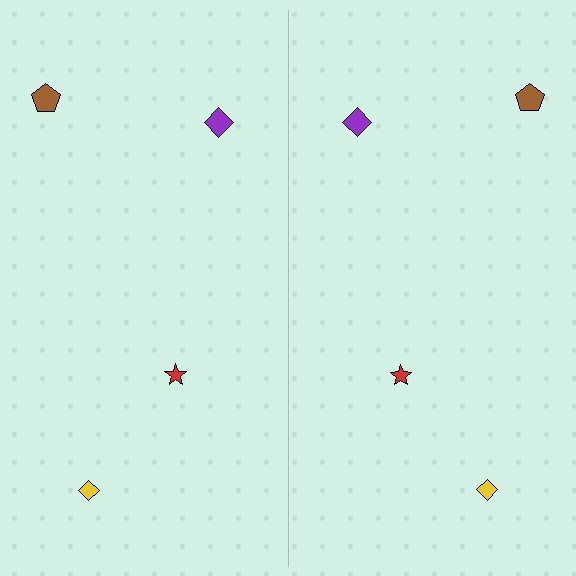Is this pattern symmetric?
Yes, this pattern has bilateral (reflection) symmetry.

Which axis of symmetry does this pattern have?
The pattern has a vertical axis of symmetry running through the center of the image.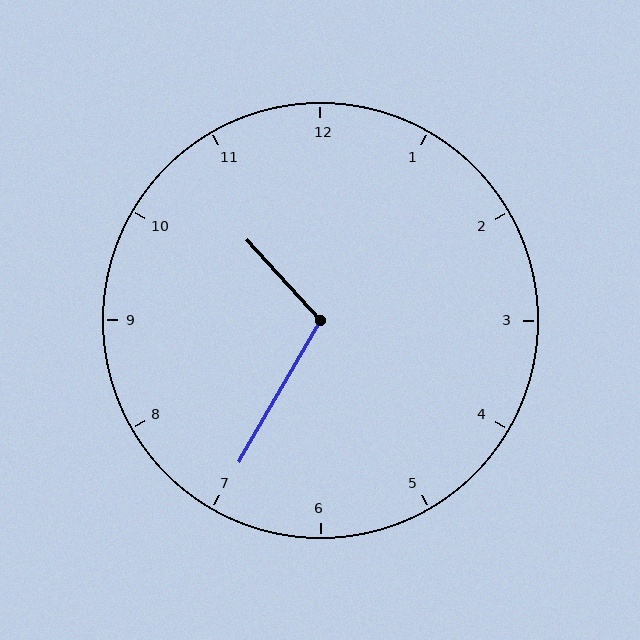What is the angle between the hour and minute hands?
Approximately 108 degrees.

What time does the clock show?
10:35.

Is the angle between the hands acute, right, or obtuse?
It is obtuse.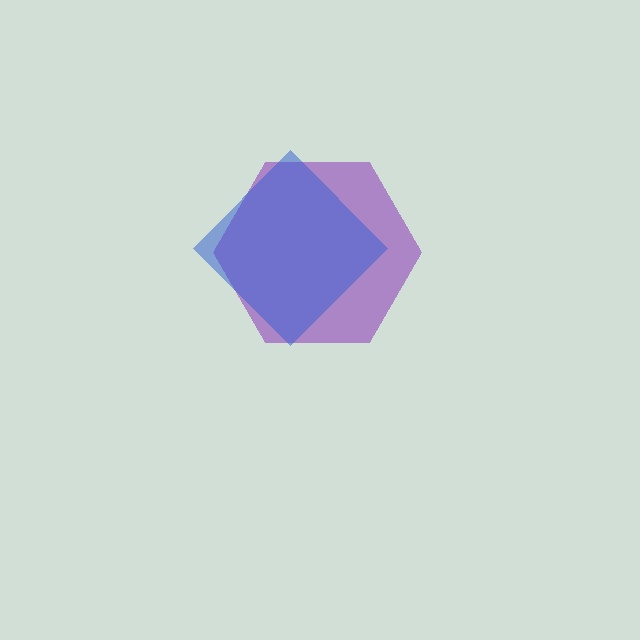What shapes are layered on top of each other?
The layered shapes are: a purple hexagon, a blue diamond.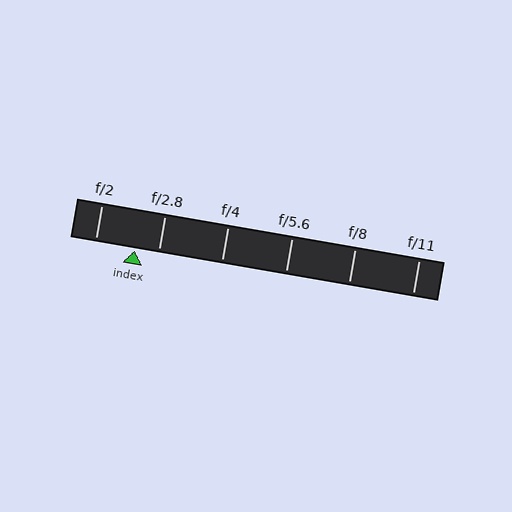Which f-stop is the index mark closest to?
The index mark is closest to f/2.8.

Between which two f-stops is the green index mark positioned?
The index mark is between f/2 and f/2.8.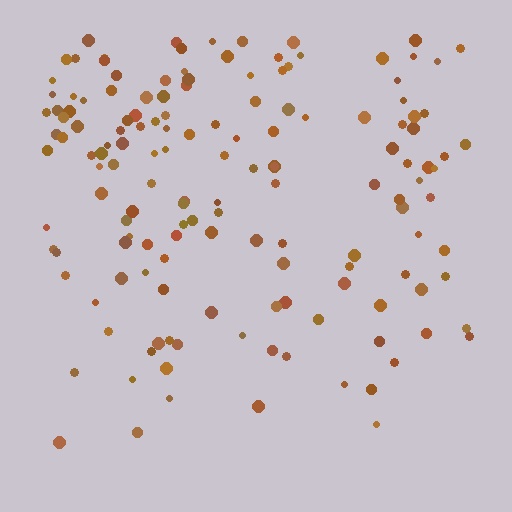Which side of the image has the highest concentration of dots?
The top.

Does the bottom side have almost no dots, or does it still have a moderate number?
Still a moderate number, just noticeably fewer than the top.